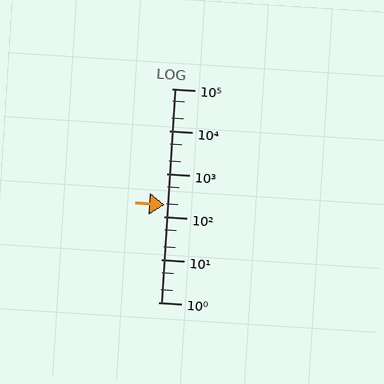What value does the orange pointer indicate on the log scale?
The pointer indicates approximately 190.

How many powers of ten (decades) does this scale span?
The scale spans 5 decades, from 1 to 100000.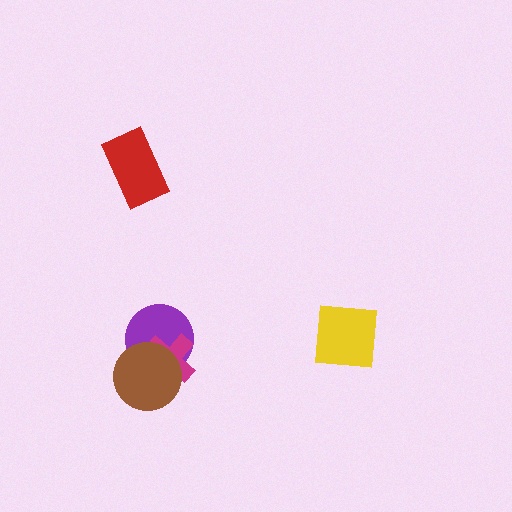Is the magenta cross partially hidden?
Yes, it is partially covered by another shape.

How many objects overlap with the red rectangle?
0 objects overlap with the red rectangle.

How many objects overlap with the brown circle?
2 objects overlap with the brown circle.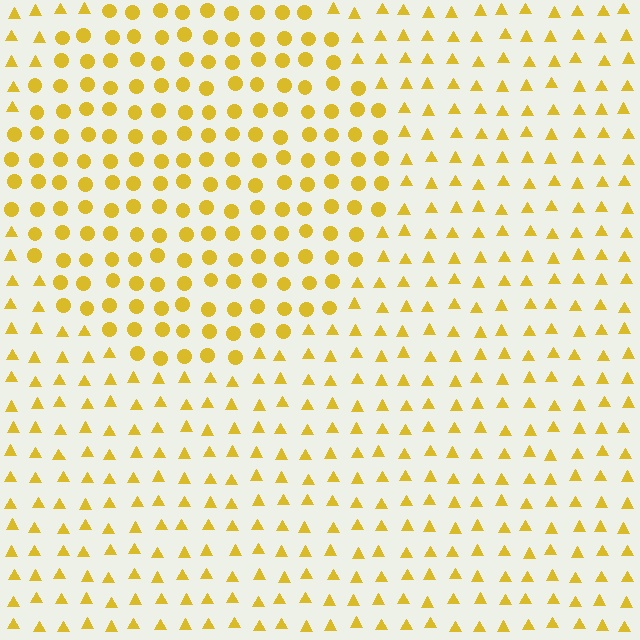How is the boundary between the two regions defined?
The boundary is defined by a change in element shape: circles inside vs. triangles outside. All elements share the same color and spacing.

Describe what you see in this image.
The image is filled with small yellow elements arranged in a uniform grid. A circle-shaped region contains circles, while the surrounding area contains triangles. The boundary is defined purely by the change in element shape.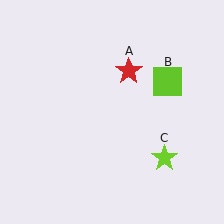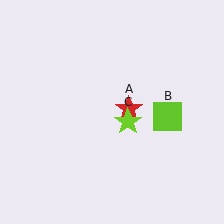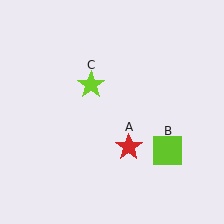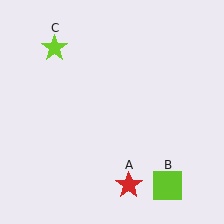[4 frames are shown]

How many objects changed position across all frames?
3 objects changed position: red star (object A), lime square (object B), lime star (object C).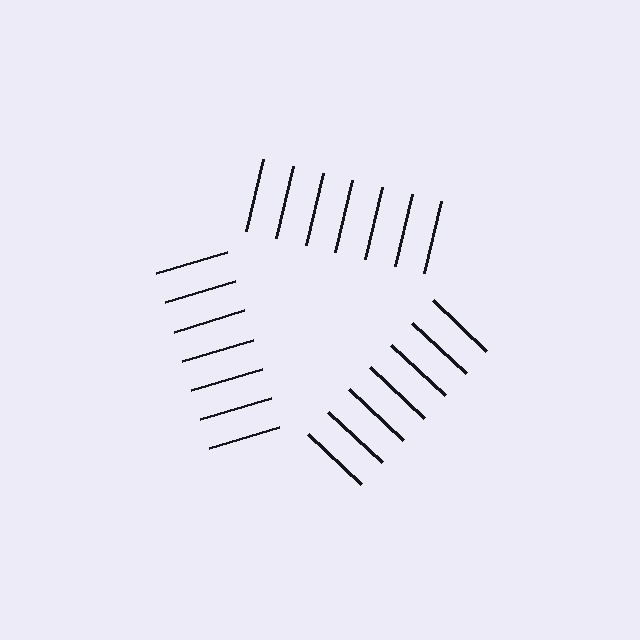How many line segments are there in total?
21 — 7 along each of the 3 edges.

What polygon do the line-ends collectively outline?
An illusory triangle — the line segments terminate on its edges but no continuous stroke is drawn.